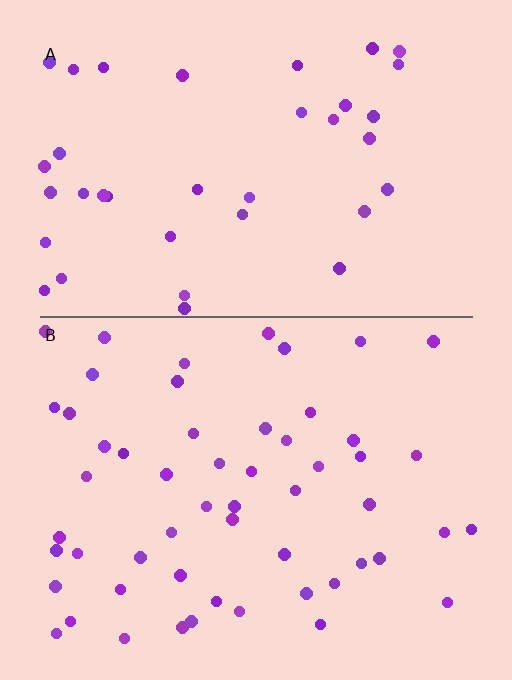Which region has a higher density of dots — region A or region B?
B (the bottom).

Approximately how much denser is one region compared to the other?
Approximately 1.5× — region B over region A.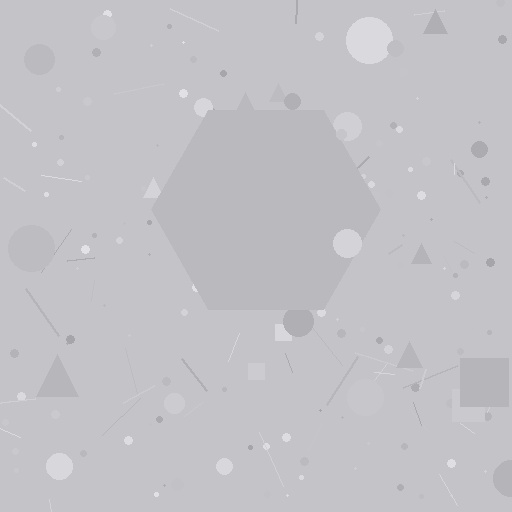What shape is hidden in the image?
A hexagon is hidden in the image.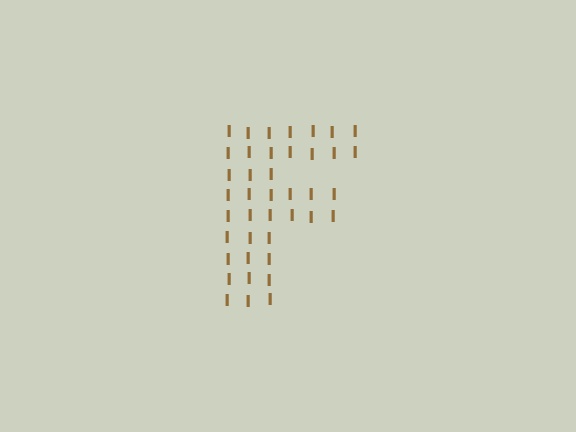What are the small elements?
The small elements are letter I's.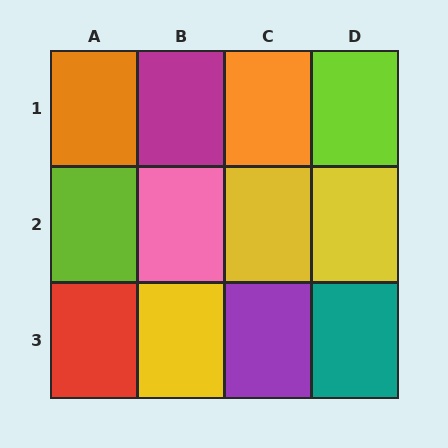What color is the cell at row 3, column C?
Purple.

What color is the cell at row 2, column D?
Yellow.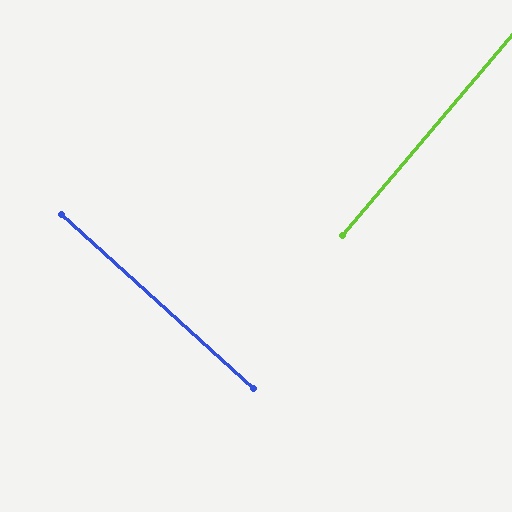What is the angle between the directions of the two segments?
Approximately 88 degrees.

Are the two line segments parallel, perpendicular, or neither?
Perpendicular — they meet at approximately 88°.